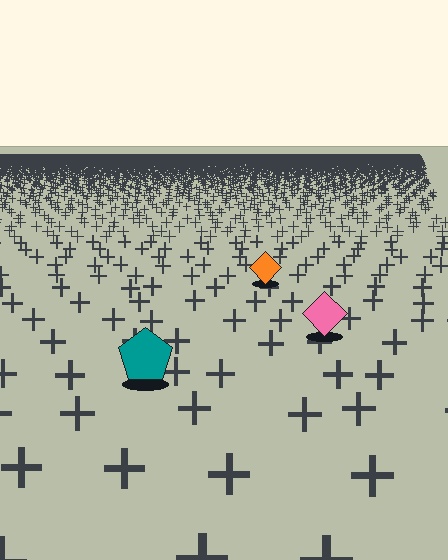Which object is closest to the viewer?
The teal pentagon is closest. The texture marks near it are larger and more spread out.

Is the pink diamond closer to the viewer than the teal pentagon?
No. The teal pentagon is closer — you can tell from the texture gradient: the ground texture is coarser near it.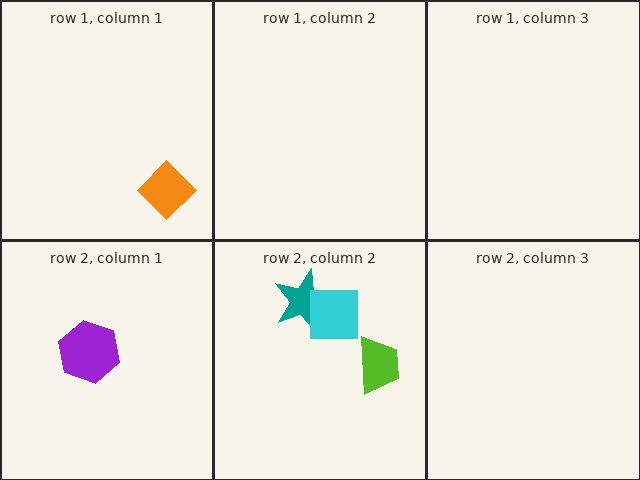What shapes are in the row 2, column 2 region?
The lime trapezoid, the teal star, the cyan square.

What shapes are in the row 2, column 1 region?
The purple hexagon.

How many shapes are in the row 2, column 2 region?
3.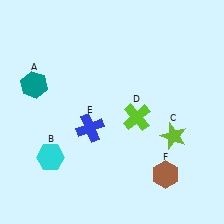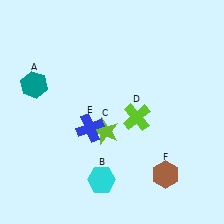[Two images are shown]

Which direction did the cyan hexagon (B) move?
The cyan hexagon (B) moved right.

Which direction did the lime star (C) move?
The lime star (C) moved left.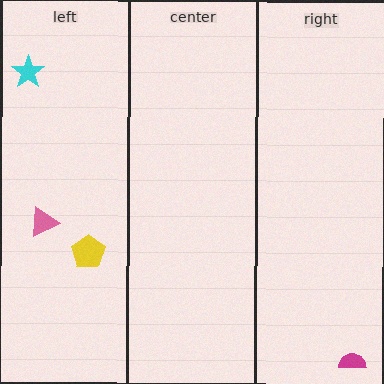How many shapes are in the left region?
3.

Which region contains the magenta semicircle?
The right region.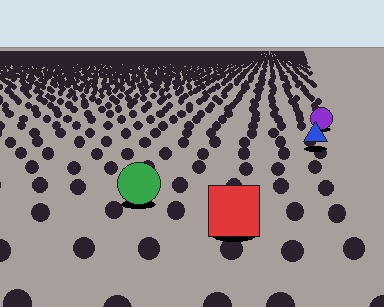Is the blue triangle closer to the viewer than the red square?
No. The red square is closer — you can tell from the texture gradient: the ground texture is coarser near it.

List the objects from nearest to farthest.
From nearest to farthest: the red square, the green circle, the blue triangle, the purple circle.